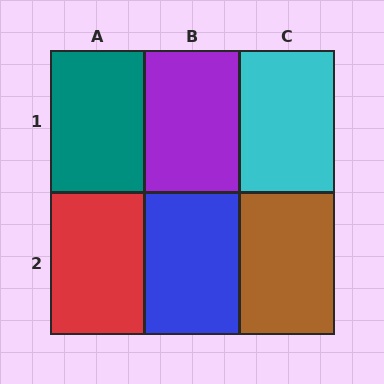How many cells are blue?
1 cell is blue.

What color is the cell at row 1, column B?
Purple.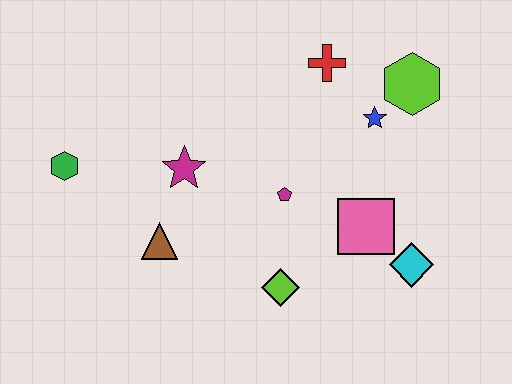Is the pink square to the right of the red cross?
Yes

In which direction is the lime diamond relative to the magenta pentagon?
The lime diamond is below the magenta pentagon.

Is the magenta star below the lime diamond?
No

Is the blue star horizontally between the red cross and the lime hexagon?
Yes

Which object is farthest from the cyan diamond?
The green hexagon is farthest from the cyan diamond.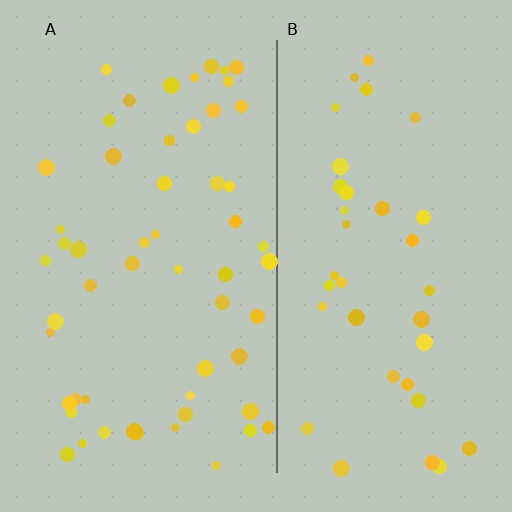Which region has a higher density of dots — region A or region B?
A (the left).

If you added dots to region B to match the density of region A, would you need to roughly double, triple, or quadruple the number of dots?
Approximately double.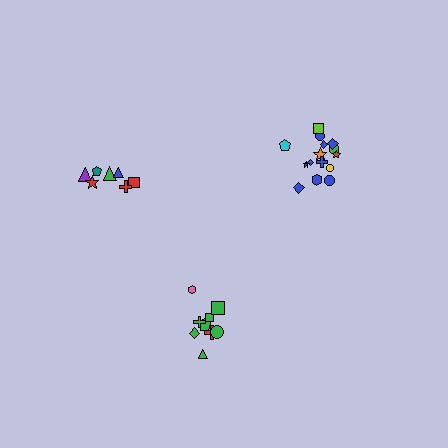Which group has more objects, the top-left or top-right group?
The top-right group.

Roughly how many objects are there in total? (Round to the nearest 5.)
Roughly 30 objects in total.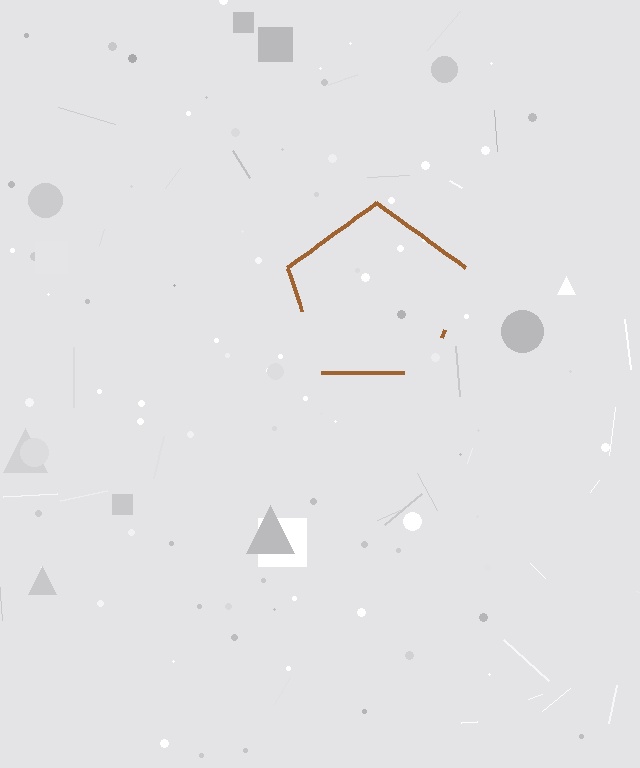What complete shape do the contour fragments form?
The contour fragments form a pentagon.